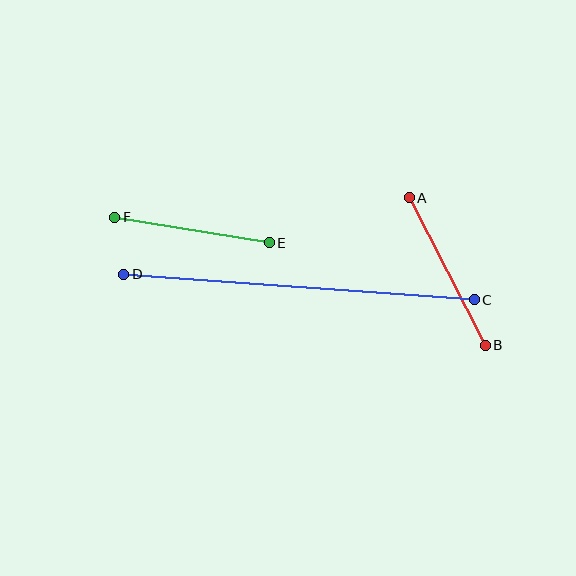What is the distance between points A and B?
The distance is approximately 166 pixels.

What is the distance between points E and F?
The distance is approximately 156 pixels.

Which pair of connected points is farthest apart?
Points C and D are farthest apart.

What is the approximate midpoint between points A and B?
The midpoint is at approximately (447, 271) pixels.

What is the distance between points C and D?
The distance is approximately 352 pixels.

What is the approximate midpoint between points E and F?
The midpoint is at approximately (192, 230) pixels.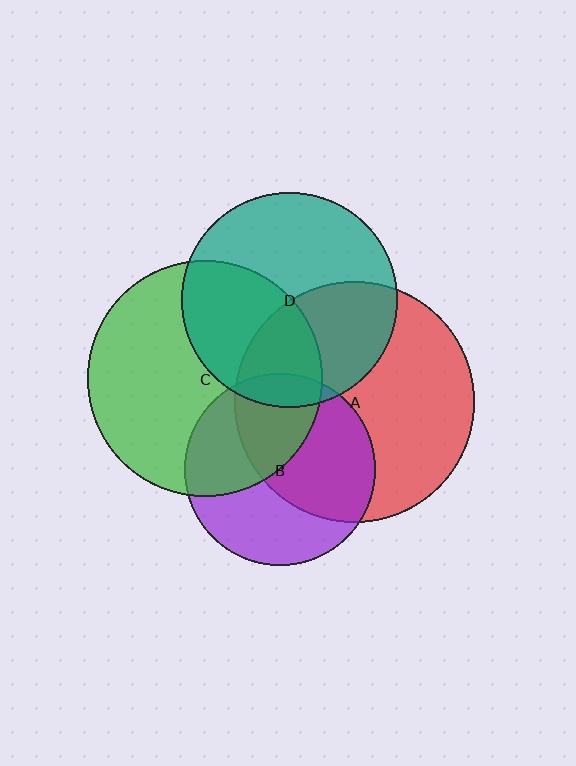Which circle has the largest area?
Circle A (red).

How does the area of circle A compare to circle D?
Approximately 1.2 times.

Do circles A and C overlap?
Yes.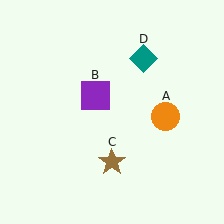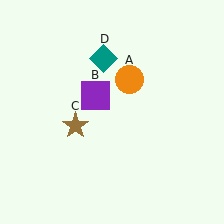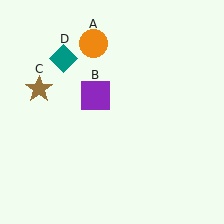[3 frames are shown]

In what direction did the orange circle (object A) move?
The orange circle (object A) moved up and to the left.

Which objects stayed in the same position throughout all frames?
Purple square (object B) remained stationary.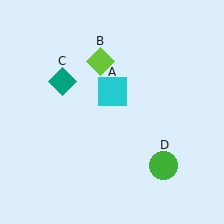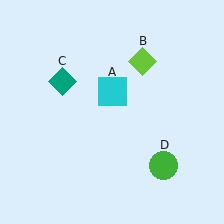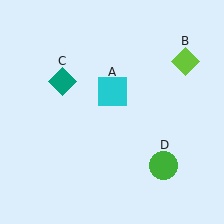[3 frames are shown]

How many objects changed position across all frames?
1 object changed position: lime diamond (object B).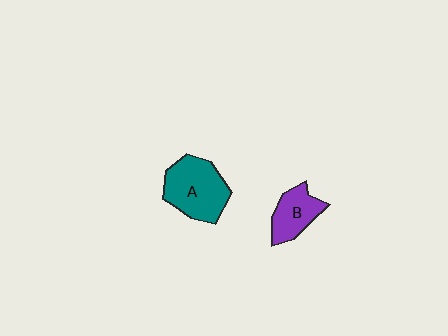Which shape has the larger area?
Shape A (teal).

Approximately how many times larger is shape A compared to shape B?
Approximately 1.6 times.